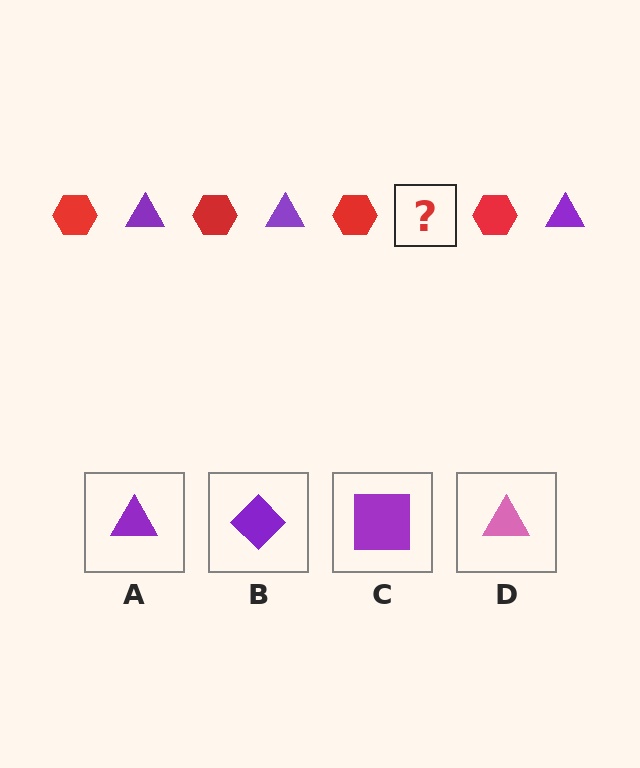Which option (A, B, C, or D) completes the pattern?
A.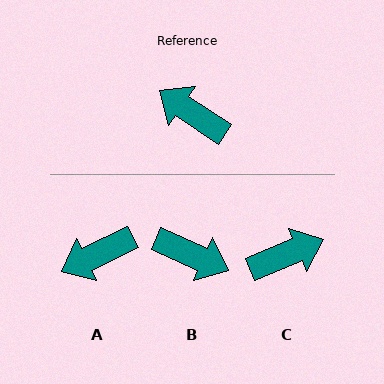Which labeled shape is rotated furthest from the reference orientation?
B, about 170 degrees away.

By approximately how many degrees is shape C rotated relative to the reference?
Approximately 123 degrees clockwise.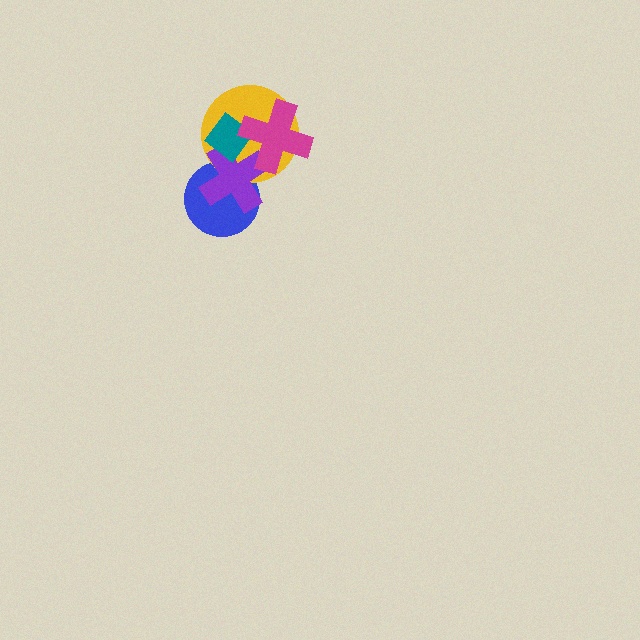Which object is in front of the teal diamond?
The magenta cross is in front of the teal diamond.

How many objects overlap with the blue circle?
2 objects overlap with the blue circle.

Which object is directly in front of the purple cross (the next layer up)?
The teal diamond is directly in front of the purple cross.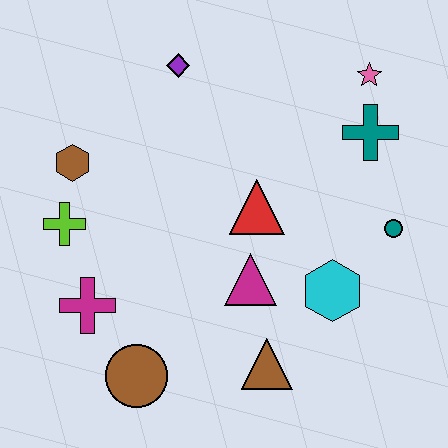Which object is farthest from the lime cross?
The pink star is farthest from the lime cross.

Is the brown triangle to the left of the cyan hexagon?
Yes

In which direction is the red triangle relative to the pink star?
The red triangle is below the pink star.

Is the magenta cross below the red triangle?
Yes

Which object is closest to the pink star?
The teal cross is closest to the pink star.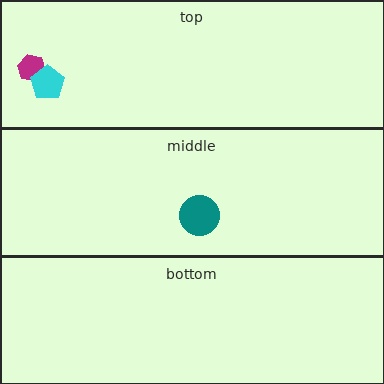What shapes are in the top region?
The magenta hexagon, the cyan pentagon.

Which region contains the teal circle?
The middle region.